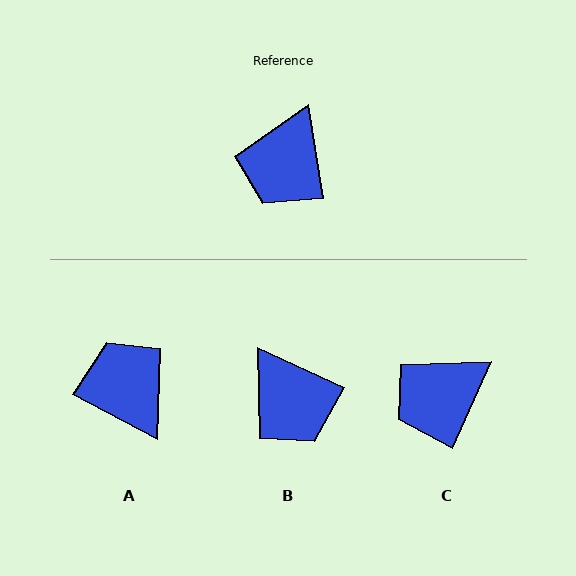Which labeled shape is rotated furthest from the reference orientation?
A, about 127 degrees away.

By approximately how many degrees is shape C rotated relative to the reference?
Approximately 33 degrees clockwise.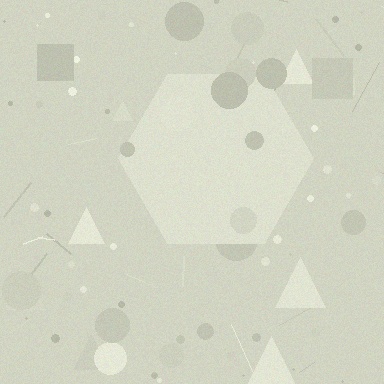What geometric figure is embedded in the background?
A hexagon is embedded in the background.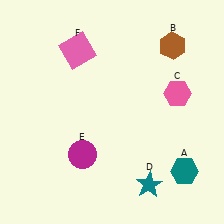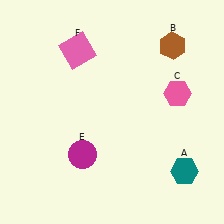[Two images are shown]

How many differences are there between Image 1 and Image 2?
There is 1 difference between the two images.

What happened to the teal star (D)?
The teal star (D) was removed in Image 2. It was in the bottom-right area of Image 1.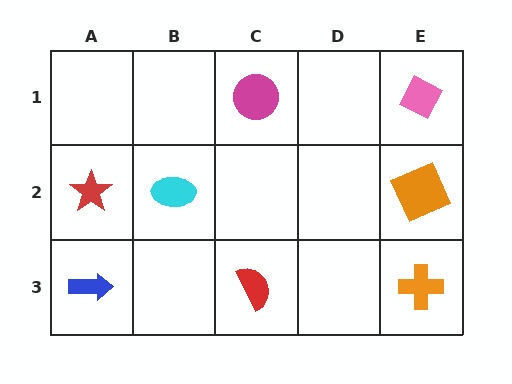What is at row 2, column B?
A cyan ellipse.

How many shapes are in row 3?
3 shapes.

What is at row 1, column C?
A magenta circle.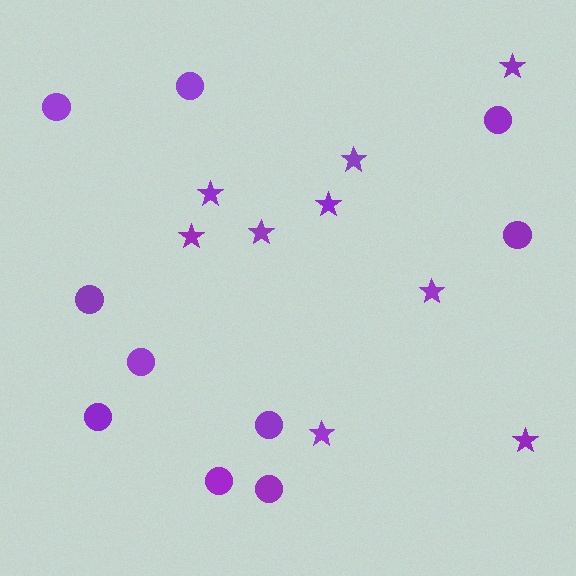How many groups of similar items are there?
There are 2 groups: one group of stars (9) and one group of circles (10).